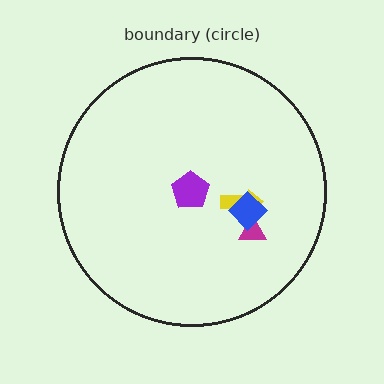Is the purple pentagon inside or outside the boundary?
Inside.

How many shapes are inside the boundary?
4 inside, 0 outside.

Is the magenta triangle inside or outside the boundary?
Inside.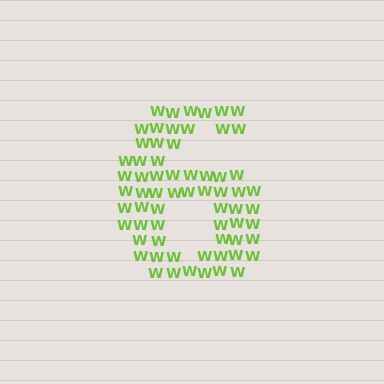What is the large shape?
The large shape is the digit 6.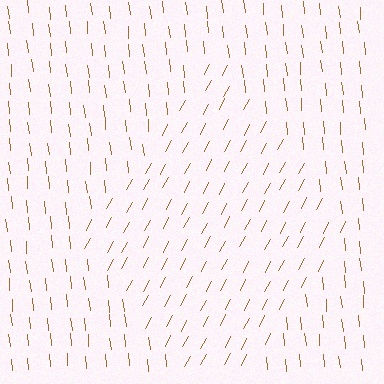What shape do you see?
I see a diamond.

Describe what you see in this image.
The image is filled with small brown line segments. A diamond region in the image has lines oriented differently from the surrounding lines, creating a visible texture boundary.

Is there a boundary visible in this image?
Yes, there is a texture boundary formed by a change in line orientation.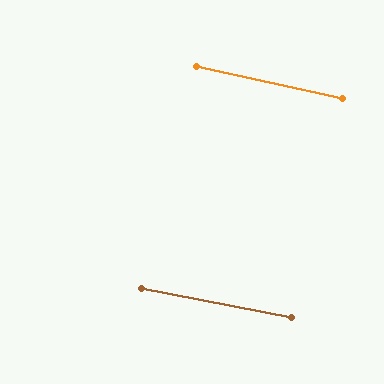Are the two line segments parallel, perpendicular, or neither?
Parallel — their directions differ by only 1.5°.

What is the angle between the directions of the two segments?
Approximately 1 degree.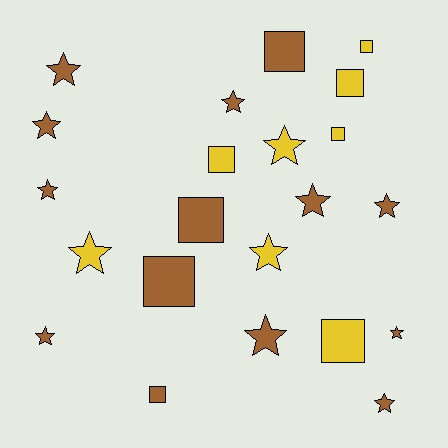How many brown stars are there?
There are 10 brown stars.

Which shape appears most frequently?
Star, with 13 objects.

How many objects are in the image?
There are 22 objects.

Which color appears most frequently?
Brown, with 14 objects.